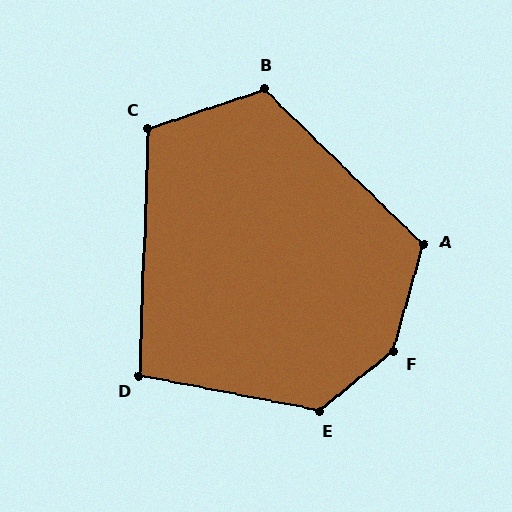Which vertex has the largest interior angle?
F, at approximately 144 degrees.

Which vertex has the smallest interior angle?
D, at approximately 99 degrees.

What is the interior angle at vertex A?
Approximately 119 degrees (obtuse).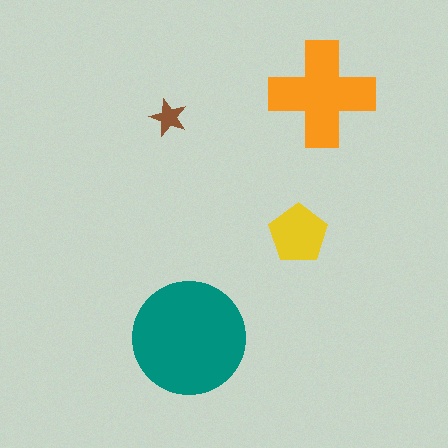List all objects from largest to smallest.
The teal circle, the orange cross, the yellow pentagon, the brown star.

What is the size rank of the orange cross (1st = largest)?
2nd.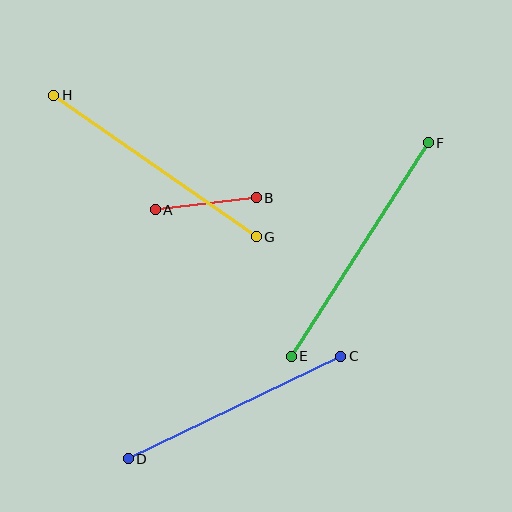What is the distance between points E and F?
The distance is approximately 254 pixels.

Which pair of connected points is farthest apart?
Points E and F are farthest apart.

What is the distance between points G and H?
The distance is approximately 247 pixels.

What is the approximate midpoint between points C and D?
The midpoint is at approximately (234, 408) pixels.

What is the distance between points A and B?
The distance is approximately 102 pixels.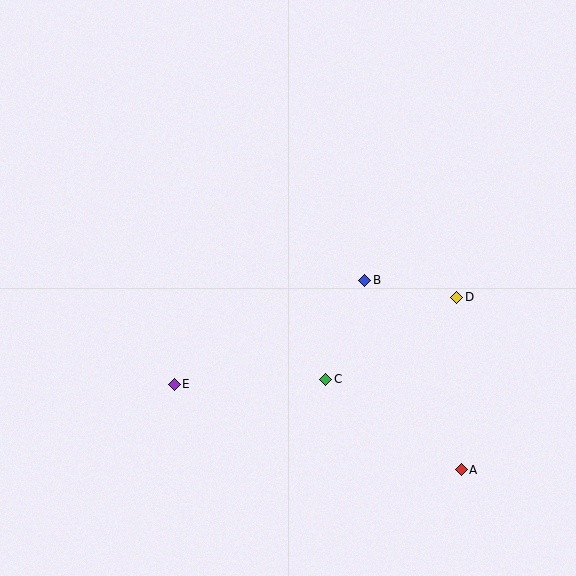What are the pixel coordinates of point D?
Point D is at (457, 297).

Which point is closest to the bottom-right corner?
Point A is closest to the bottom-right corner.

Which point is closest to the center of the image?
Point B at (365, 280) is closest to the center.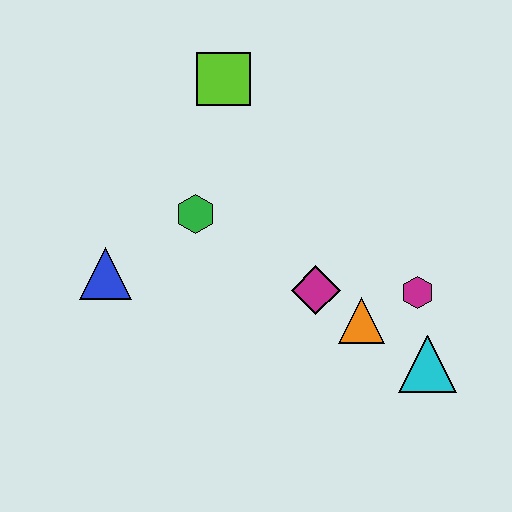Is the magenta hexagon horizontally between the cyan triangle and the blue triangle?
Yes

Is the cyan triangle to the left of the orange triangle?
No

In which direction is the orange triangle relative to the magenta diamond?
The orange triangle is to the right of the magenta diamond.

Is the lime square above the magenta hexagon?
Yes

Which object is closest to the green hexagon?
The blue triangle is closest to the green hexagon.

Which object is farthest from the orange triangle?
The lime square is farthest from the orange triangle.